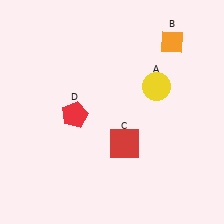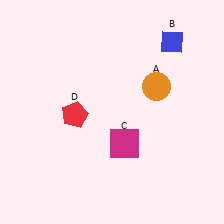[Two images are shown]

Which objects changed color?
A changed from yellow to orange. B changed from orange to blue. C changed from red to magenta.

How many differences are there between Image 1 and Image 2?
There are 3 differences between the two images.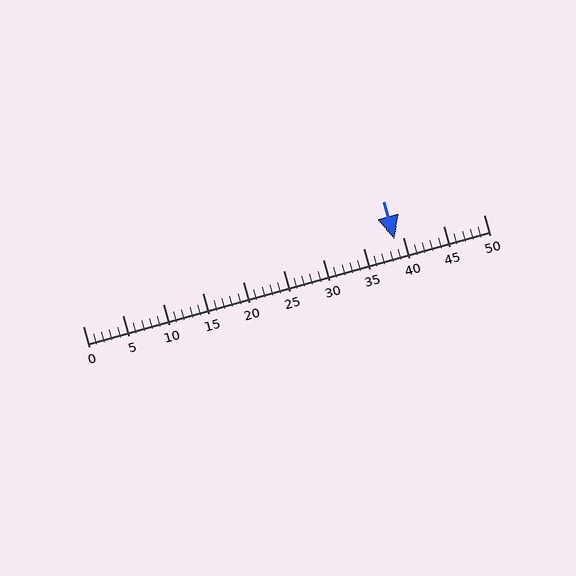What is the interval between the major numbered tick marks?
The major tick marks are spaced 5 units apart.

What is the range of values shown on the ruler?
The ruler shows values from 0 to 50.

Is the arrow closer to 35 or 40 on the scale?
The arrow is closer to 40.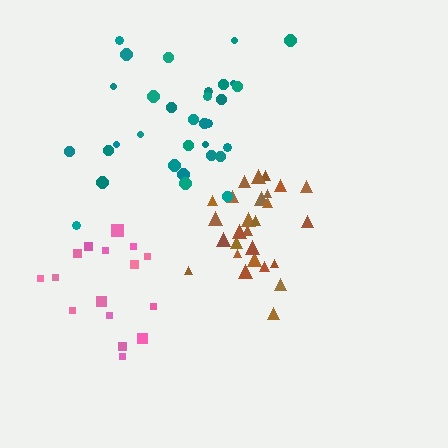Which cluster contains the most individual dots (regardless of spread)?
Teal (32).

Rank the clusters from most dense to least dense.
brown, teal, pink.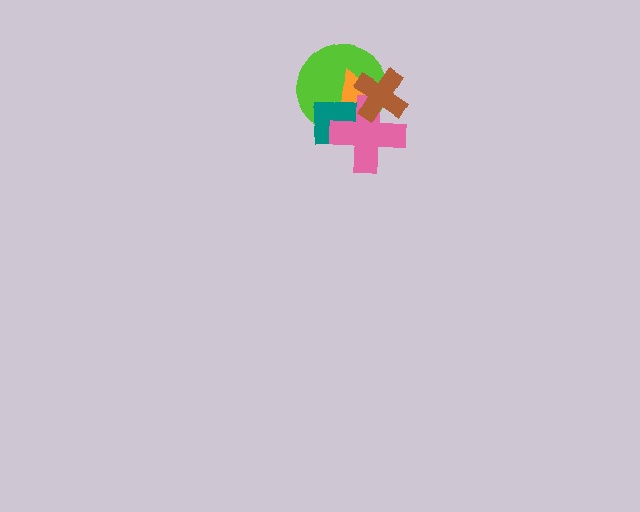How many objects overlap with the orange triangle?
4 objects overlap with the orange triangle.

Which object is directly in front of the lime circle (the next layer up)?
The orange triangle is directly in front of the lime circle.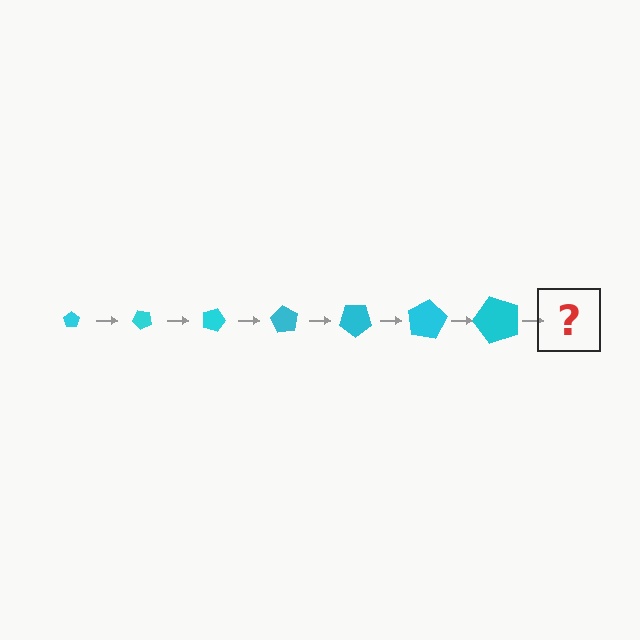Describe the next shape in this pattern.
It should be a pentagon, larger than the previous one and rotated 315 degrees from the start.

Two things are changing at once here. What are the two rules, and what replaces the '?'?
The two rules are that the pentagon grows larger each step and it rotates 45 degrees each step. The '?' should be a pentagon, larger than the previous one and rotated 315 degrees from the start.